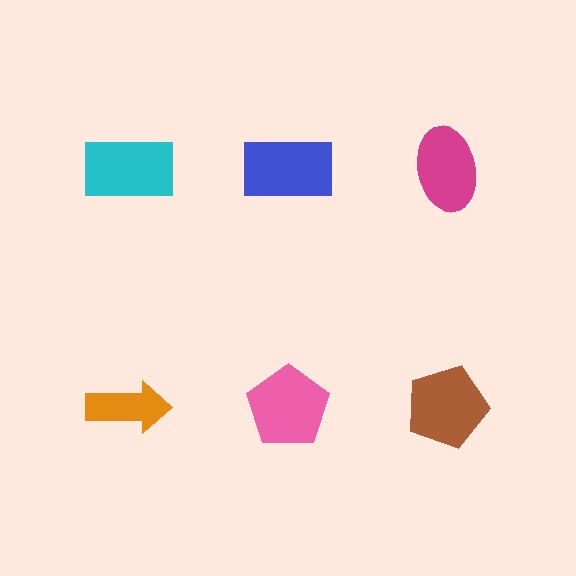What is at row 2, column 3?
A brown pentagon.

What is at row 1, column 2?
A blue rectangle.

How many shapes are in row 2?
3 shapes.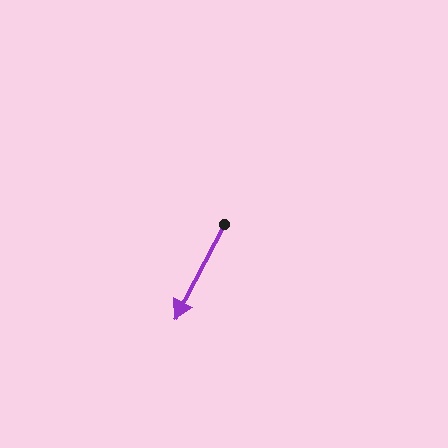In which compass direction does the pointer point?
Southwest.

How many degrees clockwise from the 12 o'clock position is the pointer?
Approximately 207 degrees.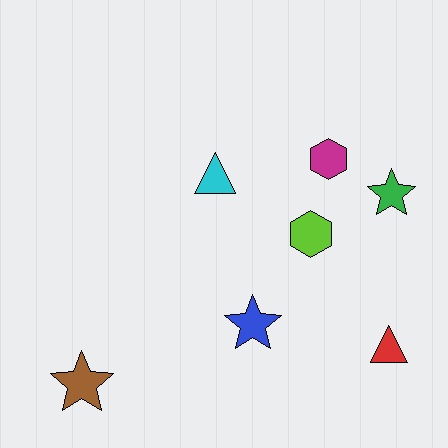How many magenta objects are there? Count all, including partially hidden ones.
There is 1 magenta object.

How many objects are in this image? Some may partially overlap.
There are 7 objects.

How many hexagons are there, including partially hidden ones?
There are 2 hexagons.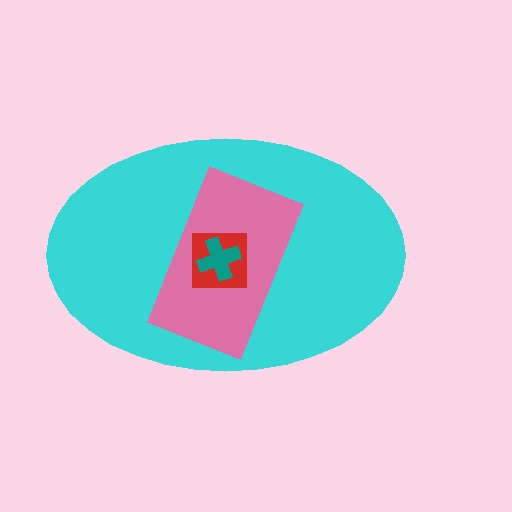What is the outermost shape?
The cyan ellipse.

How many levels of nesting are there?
4.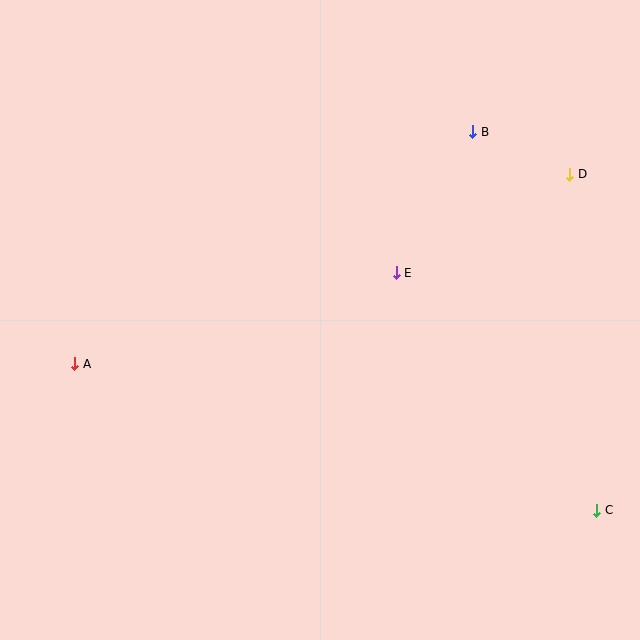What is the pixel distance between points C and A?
The distance between C and A is 542 pixels.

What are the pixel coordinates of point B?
Point B is at (473, 132).